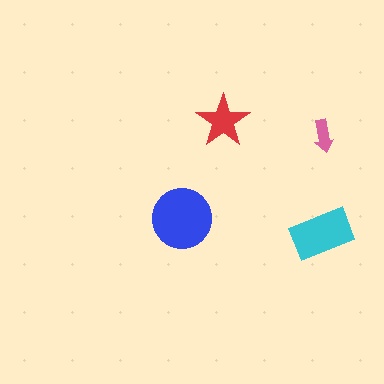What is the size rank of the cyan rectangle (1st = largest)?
2nd.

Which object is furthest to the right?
The pink arrow is rightmost.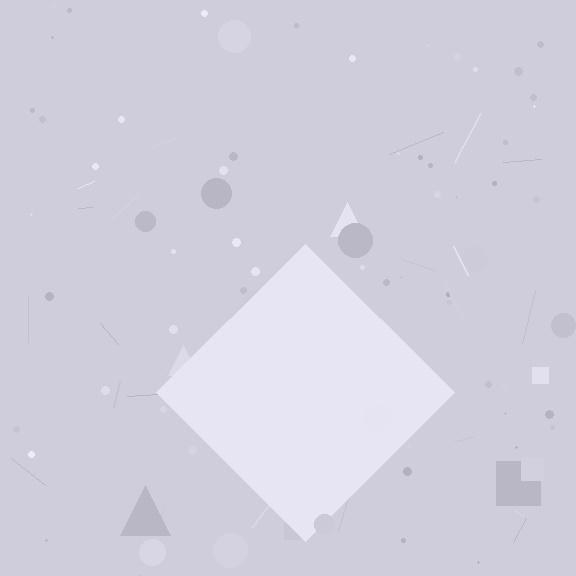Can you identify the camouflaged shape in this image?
The camouflaged shape is a diamond.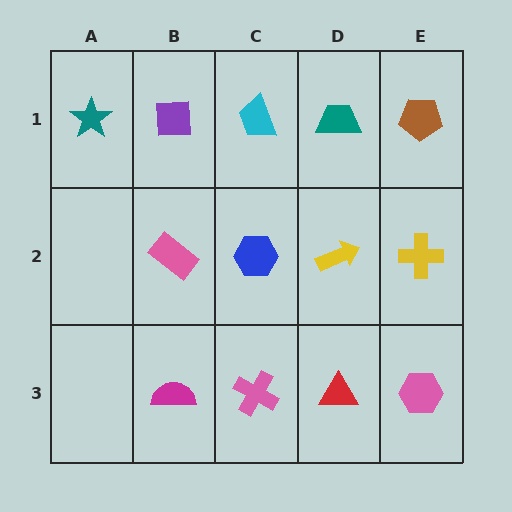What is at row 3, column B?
A magenta semicircle.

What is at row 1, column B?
A purple square.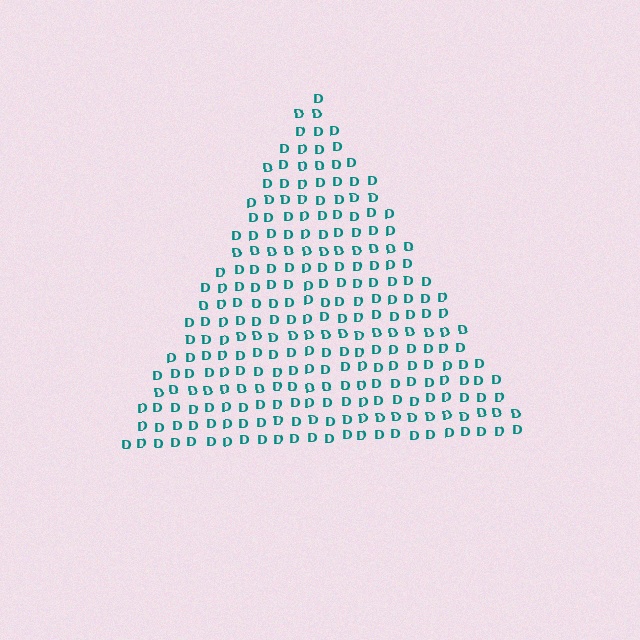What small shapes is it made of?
It is made of small letter D's.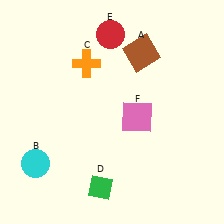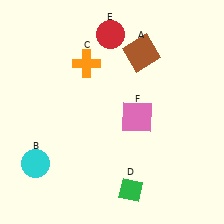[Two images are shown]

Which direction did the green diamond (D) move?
The green diamond (D) moved right.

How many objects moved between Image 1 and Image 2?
1 object moved between the two images.